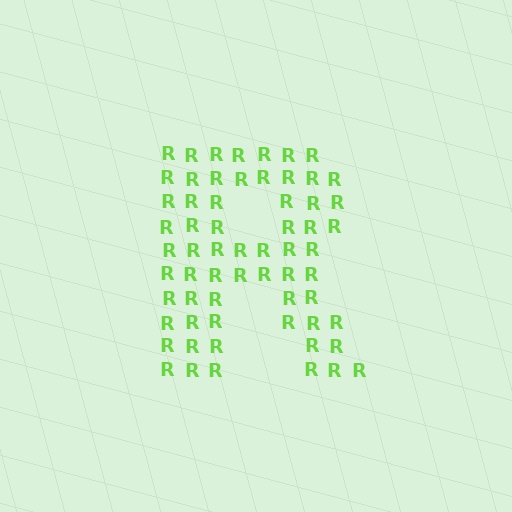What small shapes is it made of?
It is made of small letter R's.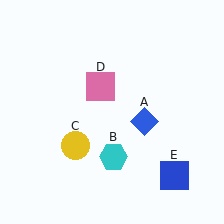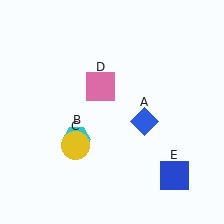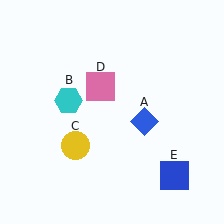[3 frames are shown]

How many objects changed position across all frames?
1 object changed position: cyan hexagon (object B).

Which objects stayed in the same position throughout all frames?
Blue diamond (object A) and yellow circle (object C) and pink square (object D) and blue square (object E) remained stationary.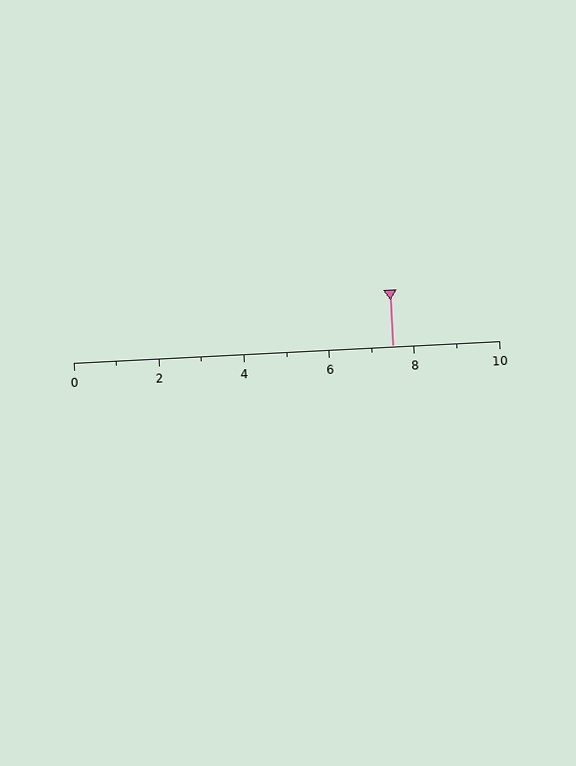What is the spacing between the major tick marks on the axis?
The major ticks are spaced 2 apart.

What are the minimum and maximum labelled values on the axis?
The axis runs from 0 to 10.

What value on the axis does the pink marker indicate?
The marker indicates approximately 7.5.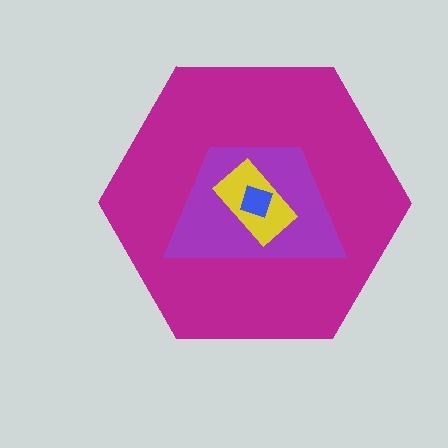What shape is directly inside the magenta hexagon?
The purple trapezoid.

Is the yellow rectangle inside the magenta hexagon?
Yes.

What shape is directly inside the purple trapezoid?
The yellow rectangle.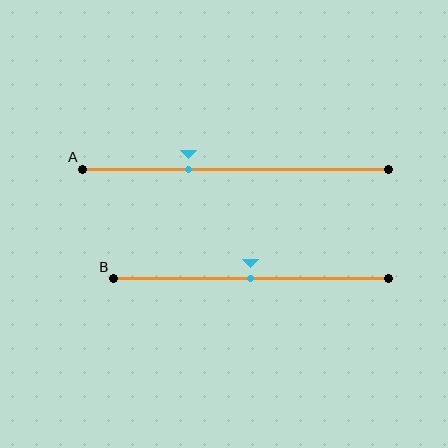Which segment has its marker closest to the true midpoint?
Segment B has its marker closest to the true midpoint.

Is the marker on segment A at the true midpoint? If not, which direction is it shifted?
No, the marker on segment A is shifted to the left by about 15% of the segment length.